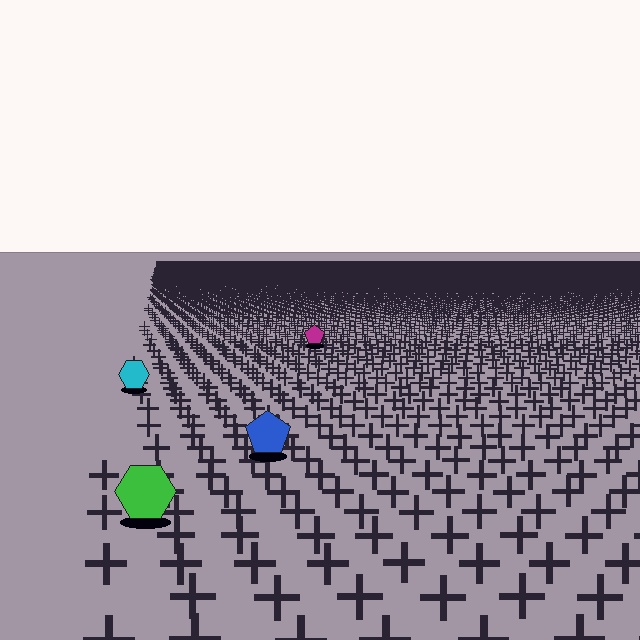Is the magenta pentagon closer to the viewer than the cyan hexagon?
No. The cyan hexagon is closer — you can tell from the texture gradient: the ground texture is coarser near it.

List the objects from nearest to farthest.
From nearest to farthest: the green hexagon, the blue pentagon, the cyan hexagon, the magenta pentagon.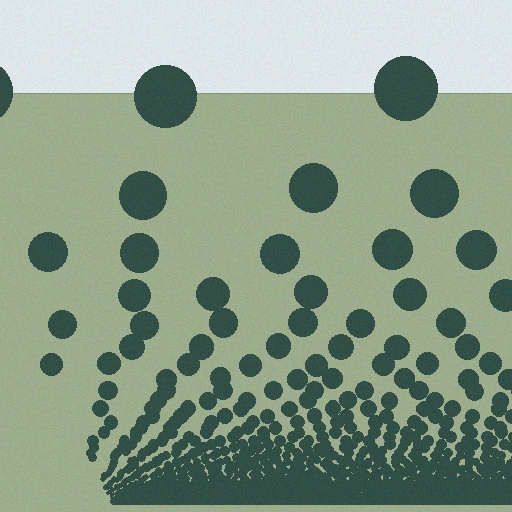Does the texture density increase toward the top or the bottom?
Density increases toward the bottom.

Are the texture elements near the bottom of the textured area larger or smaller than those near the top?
Smaller. The gradient is inverted — elements near the bottom are smaller and denser.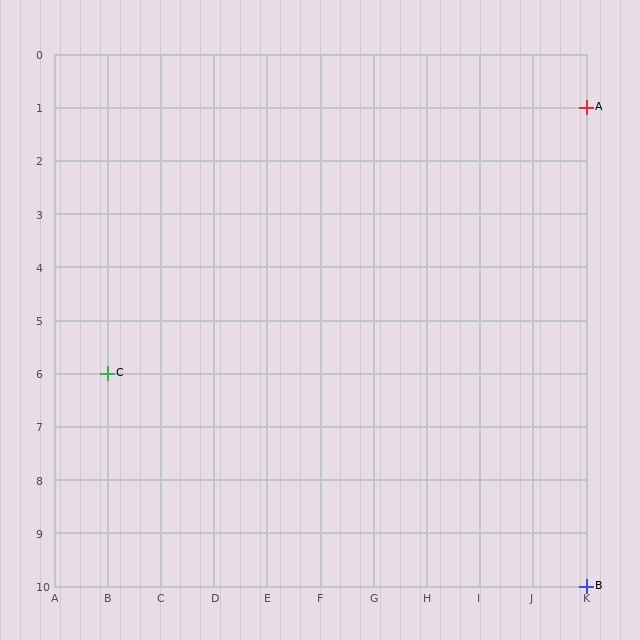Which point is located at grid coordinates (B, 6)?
Point C is at (B, 6).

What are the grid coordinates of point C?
Point C is at grid coordinates (B, 6).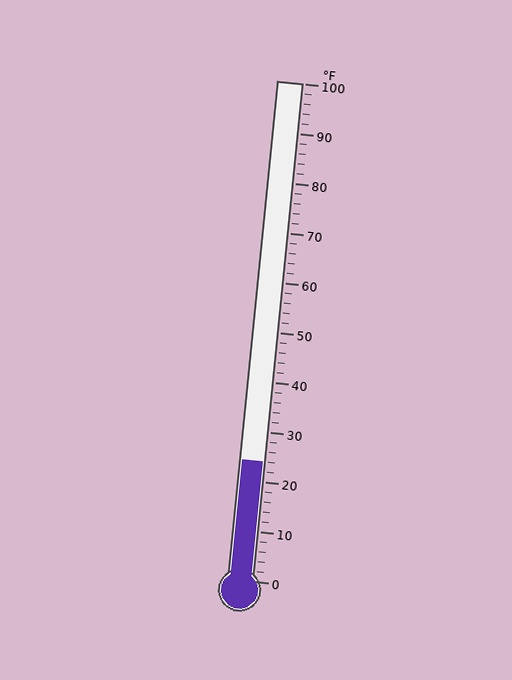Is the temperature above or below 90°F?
The temperature is below 90°F.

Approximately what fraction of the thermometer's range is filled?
The thermometer is filled to approximately 25% of its range.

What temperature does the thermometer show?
The thermometer shows approximately 24°F.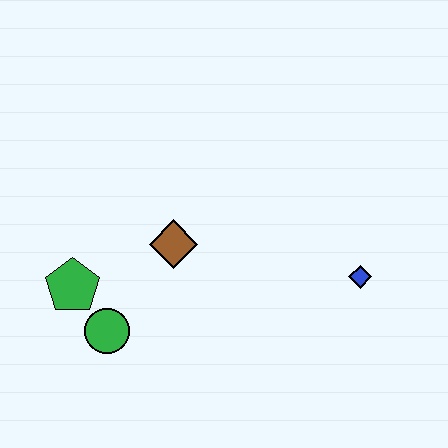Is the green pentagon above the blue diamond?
No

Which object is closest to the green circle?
The green pentagon is closest to the green circle.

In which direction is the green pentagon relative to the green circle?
The green pentagon is above the green circle.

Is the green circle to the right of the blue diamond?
No